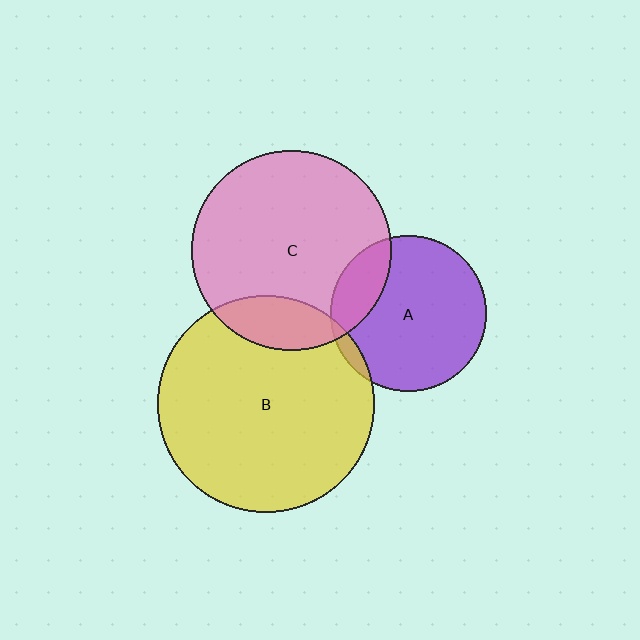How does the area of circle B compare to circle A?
Approximately 2.0 times.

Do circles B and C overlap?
Yes.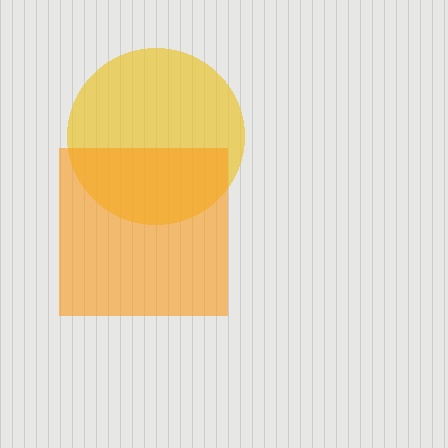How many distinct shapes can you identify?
There are 2 distinct shapes: a yellow circle, an orange square.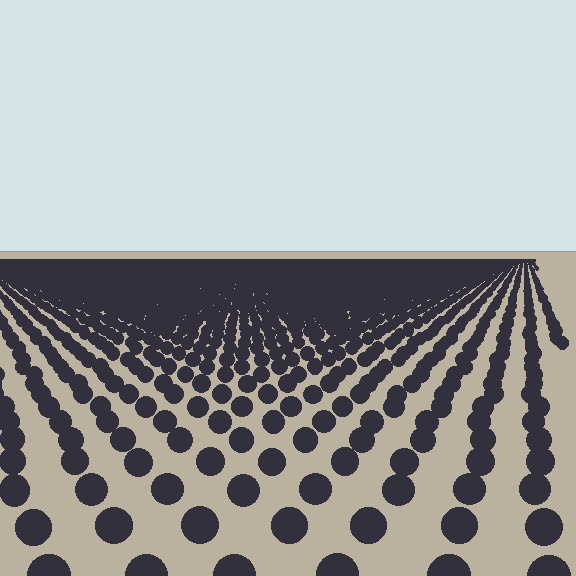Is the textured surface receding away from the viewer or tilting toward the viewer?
The surface is receding away from the viewer. Texture elements get smaller and denser toward the top.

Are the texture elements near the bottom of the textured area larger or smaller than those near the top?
Larger. Near the bottom, elements are closer to the viewer and appear at a bigger on-screen size.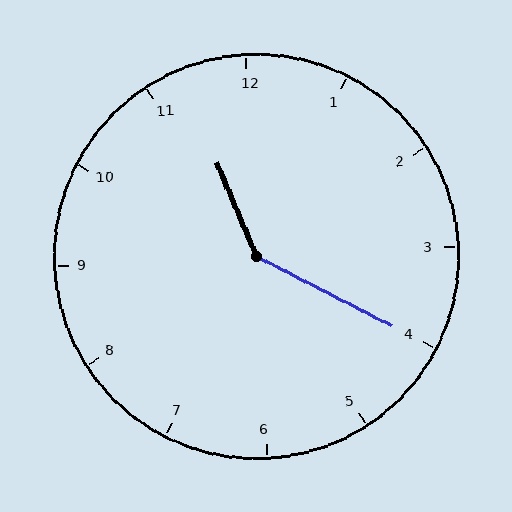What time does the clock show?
11:20.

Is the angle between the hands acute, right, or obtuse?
It is obtuse.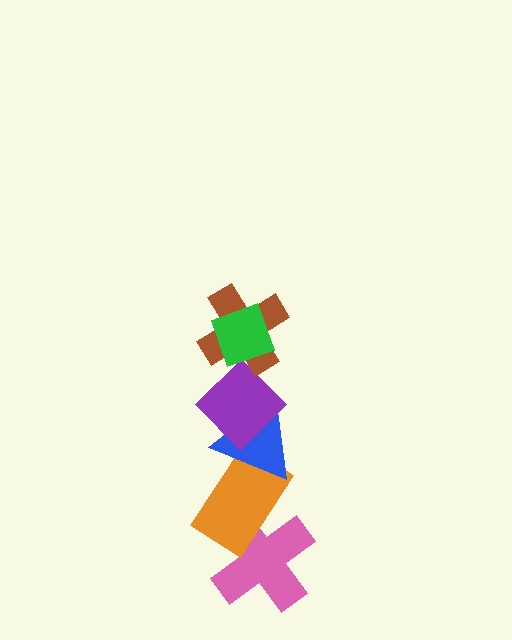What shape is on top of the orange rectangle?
The blue triangle is on top of the orange rectangle.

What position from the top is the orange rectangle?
The orange rectangle is 5th from the top.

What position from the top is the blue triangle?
The blue triangle is 4th from the top.